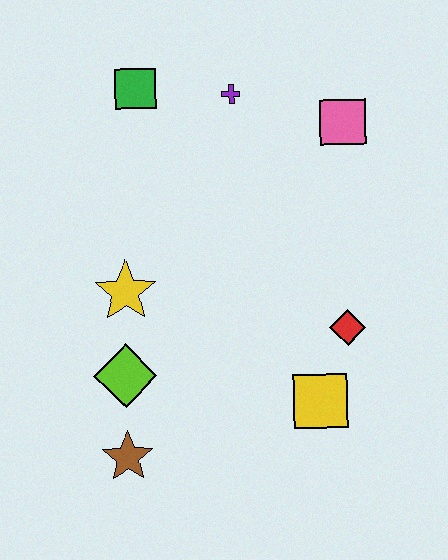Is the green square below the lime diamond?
No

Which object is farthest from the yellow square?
The green square is farthest from the yellow square.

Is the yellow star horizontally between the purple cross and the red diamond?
No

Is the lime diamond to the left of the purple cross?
Yes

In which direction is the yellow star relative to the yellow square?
The yellow star is to the left of the yellow square.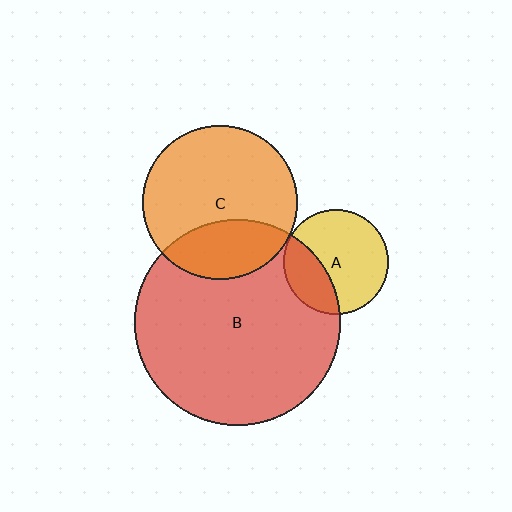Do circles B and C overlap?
Yes.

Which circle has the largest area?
Circle B (red).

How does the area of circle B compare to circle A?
Approximately 3.9 times.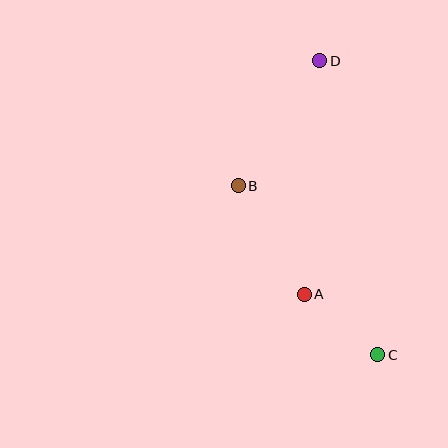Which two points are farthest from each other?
Points C and D are farthest from each other.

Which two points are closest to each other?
Points A and C are closest to each other.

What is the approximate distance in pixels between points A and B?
The distance between A and B is approximately 127 pixels.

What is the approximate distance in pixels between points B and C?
The distance between B and C is approximately 219 pixels.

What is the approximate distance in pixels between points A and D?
The distance between A and D is approximately 234 pixels.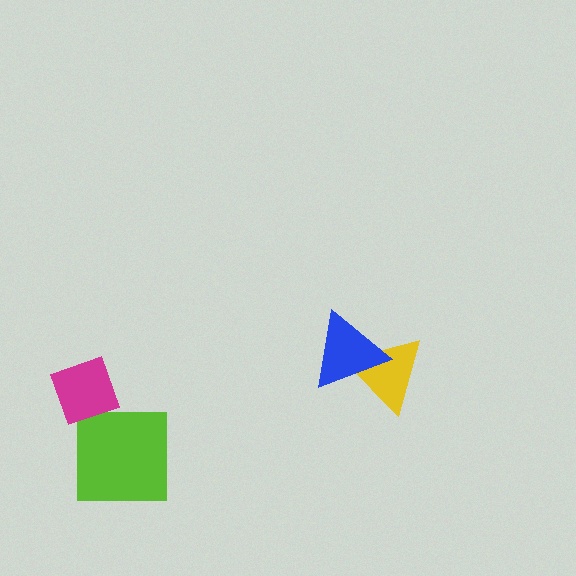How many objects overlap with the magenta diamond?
0 objects overlap with the magenta diamond.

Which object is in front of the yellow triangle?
The blue triangle is in front of the yellow triangle.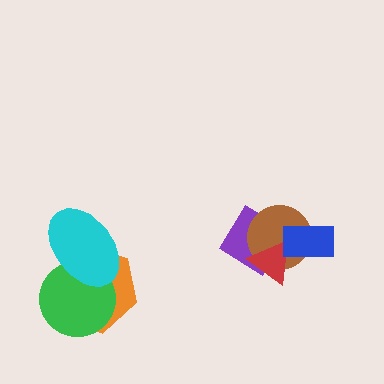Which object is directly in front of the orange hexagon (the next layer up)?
The green circle is directly in front of the orange hexagon.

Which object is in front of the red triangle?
The blue rectangle is in front of the red triangle.